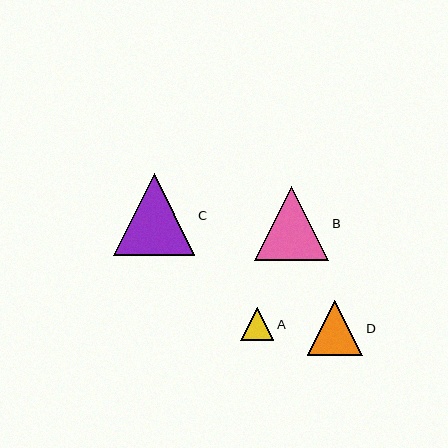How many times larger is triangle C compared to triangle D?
Triangle C is approximately 1.5 times the size of triangle D.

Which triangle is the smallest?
Triangle A is the smallest with a size of approximately 33 pixels.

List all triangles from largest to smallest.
From largest to smallest: C, B, D, A.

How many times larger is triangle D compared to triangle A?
Triangle D is approximately 1.7 times the size of triangle A.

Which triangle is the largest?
Triangle C is the largest with a size of approximately 82 pixels.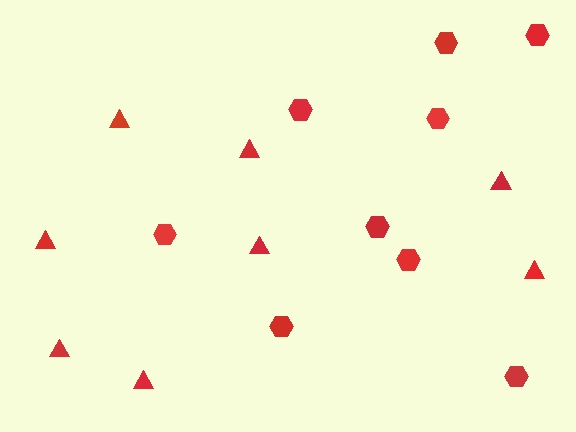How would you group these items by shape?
There are 2 groups: one group of triangles (8) and one group of hexagons (9).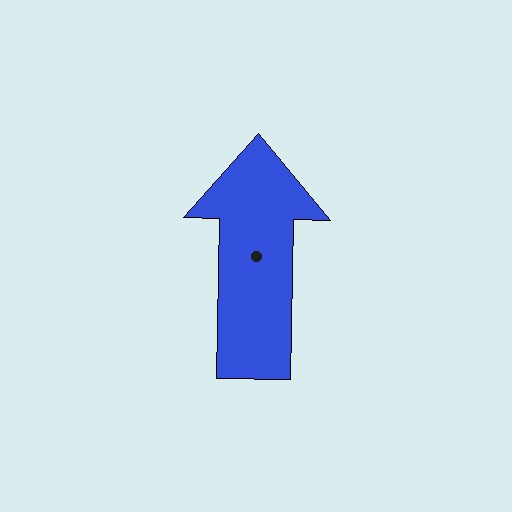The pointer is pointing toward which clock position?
Roughly 12 o'clock.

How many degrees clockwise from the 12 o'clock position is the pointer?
Approximately 1 degrees.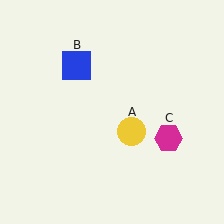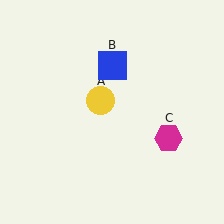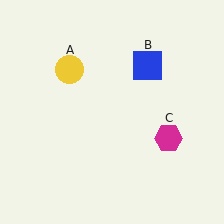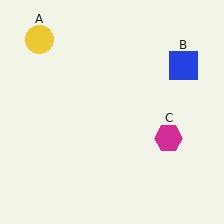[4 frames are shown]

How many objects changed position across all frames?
2 objects changed position: yellow circle (object A), blue square (object B).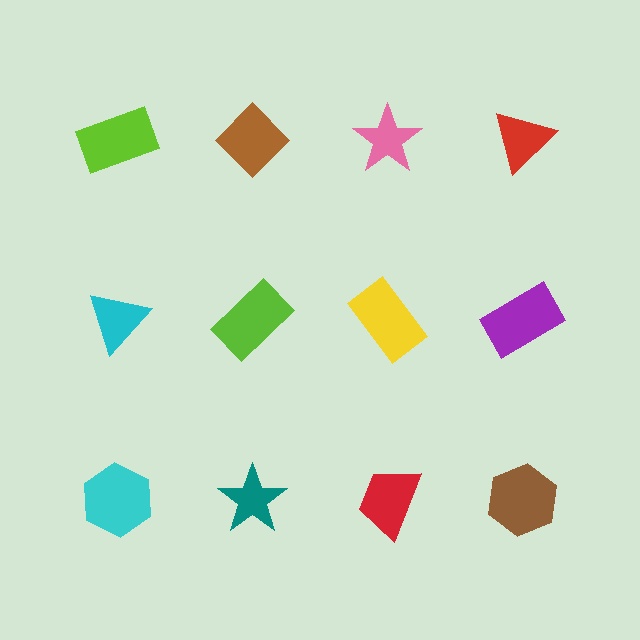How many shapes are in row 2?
4 shapes.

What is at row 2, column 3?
A yellow rectangle.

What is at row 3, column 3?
A red trapezoid.